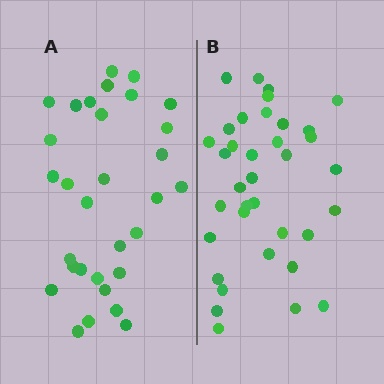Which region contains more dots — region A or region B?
Region B (the right region) has more dots.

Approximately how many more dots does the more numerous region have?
Region B has about 5 more dots than region A.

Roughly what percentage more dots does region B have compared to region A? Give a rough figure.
About 15% more.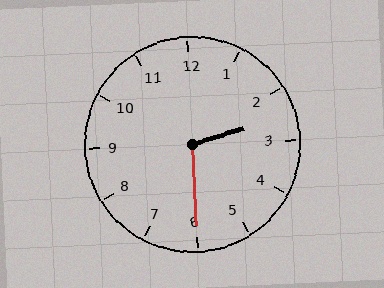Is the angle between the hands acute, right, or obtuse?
It is obtuse.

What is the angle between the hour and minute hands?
Approximately 105 degrees.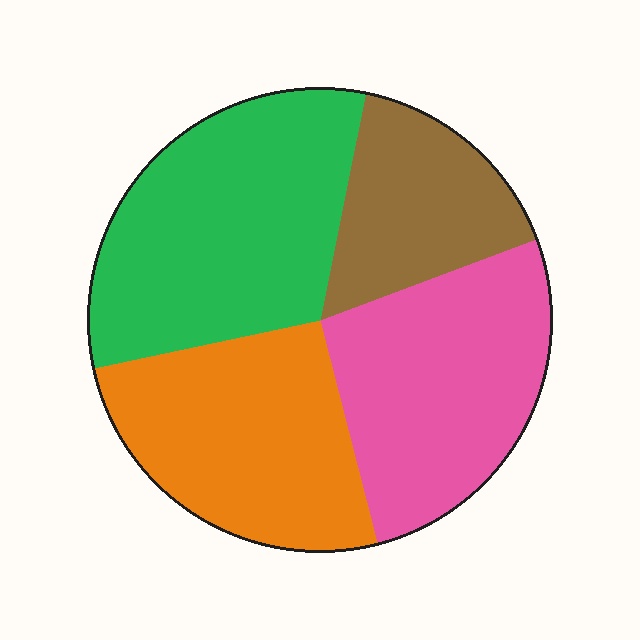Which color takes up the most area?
Green, at roughly 30%.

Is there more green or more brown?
Green.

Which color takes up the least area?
Brown, at roughly 15%.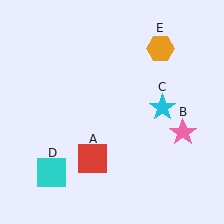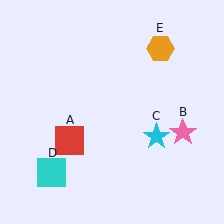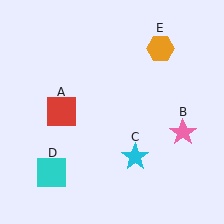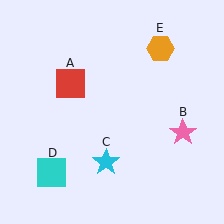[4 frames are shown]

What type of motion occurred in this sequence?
The red square (object A), cyan star (object C) rotated clockwise around the center of the scene.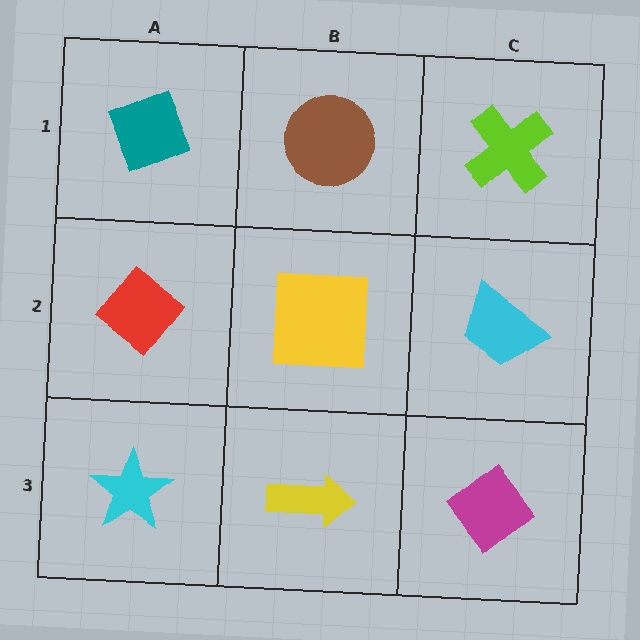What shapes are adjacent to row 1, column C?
A cyan trapezoid (row 2, column C), a brown circle (row 1, column B).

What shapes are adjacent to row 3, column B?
A yellow square (row 2, column B), a cyan star (row 3, column A), a magenta diamond (row 3, column C).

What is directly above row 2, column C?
A lime cross.